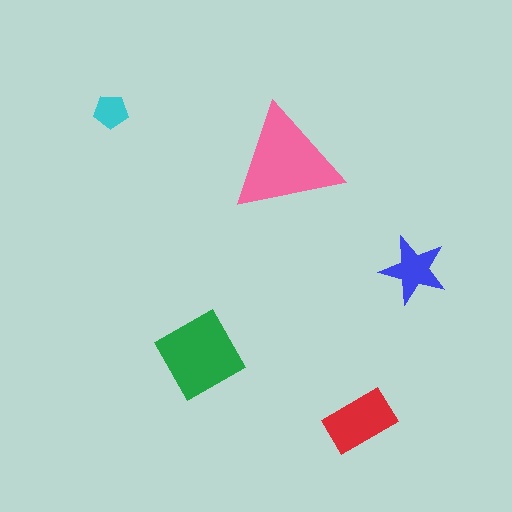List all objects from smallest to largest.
The cyan pentagon, the blue star, the red rectangle, the green diamond, the pink triangle.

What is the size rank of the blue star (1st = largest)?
4th.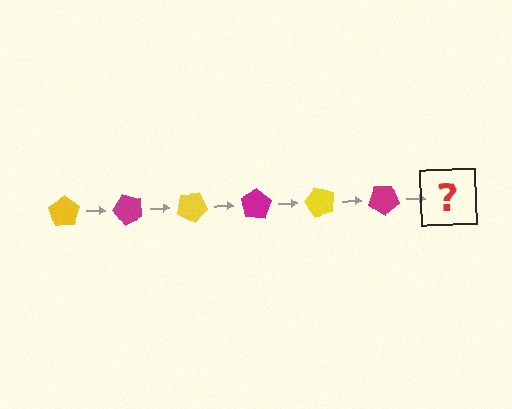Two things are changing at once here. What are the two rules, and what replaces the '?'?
The two rules are that it rotates 50 degrees each step and the color cycles through yellow and magenta. The '?' should be a yellow pentagon, rotated 300 degrees from the start.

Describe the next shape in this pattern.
It should be a yellow pentagon, rotated 300 degrees from the start.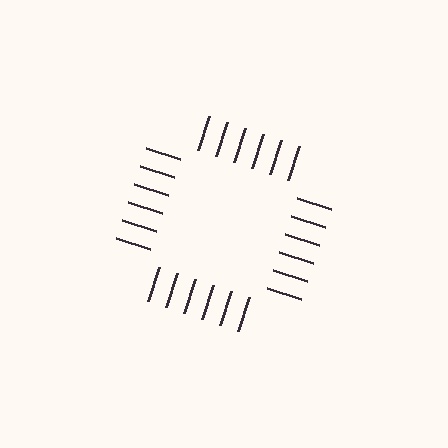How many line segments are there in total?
24 — 6 along each of the 4 edges.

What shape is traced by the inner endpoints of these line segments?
An illusory square — the line segments terminate on its edges but no continuous stroke is drawn.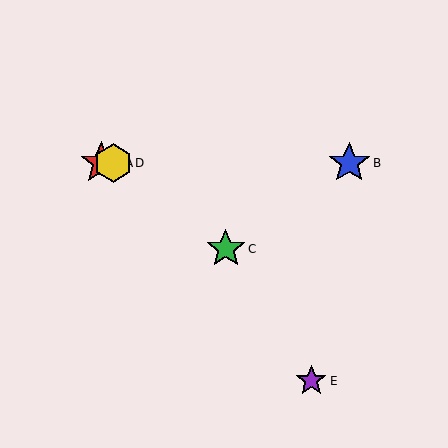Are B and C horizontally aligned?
No, B is at y≈163 and C is at y≈249.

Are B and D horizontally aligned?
Yes, both are at y≈163.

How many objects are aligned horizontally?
3 objects (A, B, D) are aligned horizontally.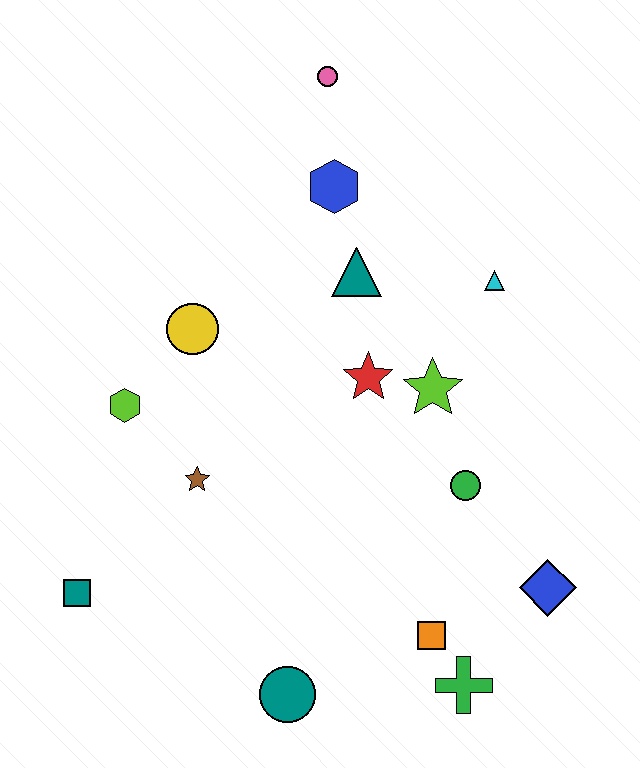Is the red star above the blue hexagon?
No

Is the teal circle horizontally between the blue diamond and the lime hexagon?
Yes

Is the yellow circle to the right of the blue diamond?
No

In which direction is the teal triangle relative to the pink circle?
The teal triangle is below the pink circle.